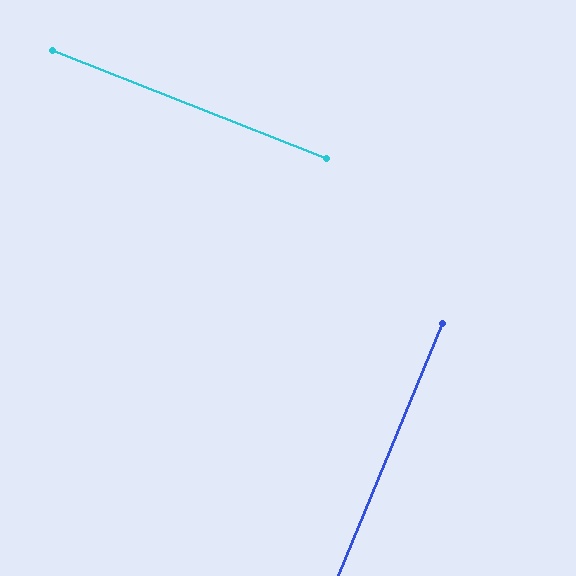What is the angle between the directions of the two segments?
Approximately 89 degrees.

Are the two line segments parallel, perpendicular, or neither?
Perpendicular — they meet at approximately 89°.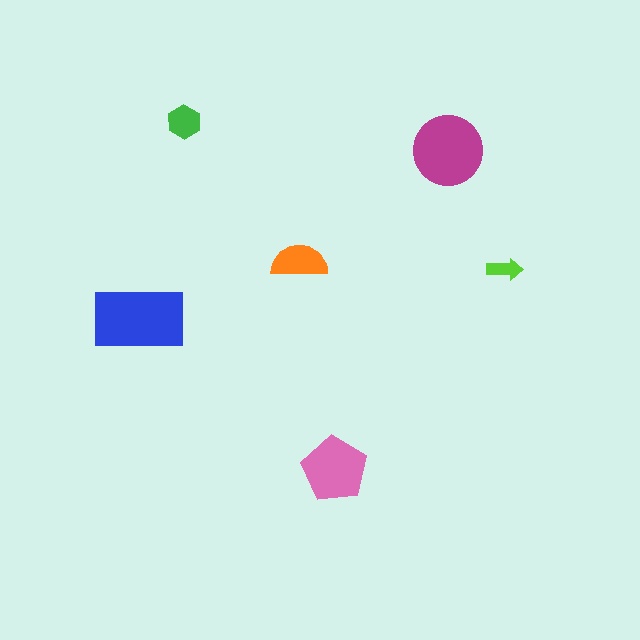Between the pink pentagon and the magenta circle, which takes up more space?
The magenta circle.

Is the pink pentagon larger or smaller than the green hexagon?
Larger.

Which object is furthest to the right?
The lime arrow is rightmost.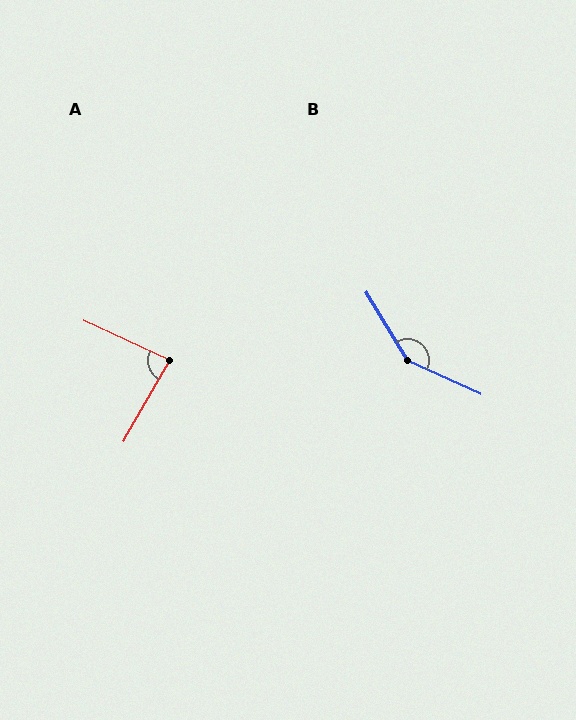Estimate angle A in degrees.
Approximately 85 degrees.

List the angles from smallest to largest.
A (85°), B (146°).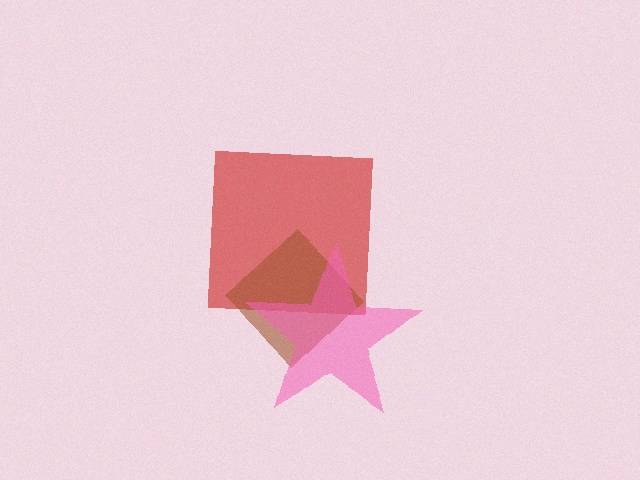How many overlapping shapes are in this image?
There are 3 overlapping shapes in the image.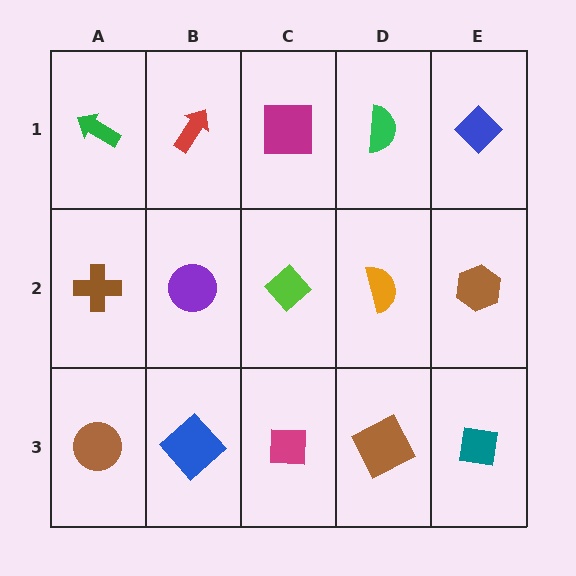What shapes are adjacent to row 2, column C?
A magenta square (row 1, column C), a magenta square (row 3, column C), a purple circle (row 2, column B), an orange semicircle (row 2, column D).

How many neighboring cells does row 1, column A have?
2.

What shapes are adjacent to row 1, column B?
A purple circle (row 2, column B), a green arrow (row 1, column A), a magenta square (row 1, column C).